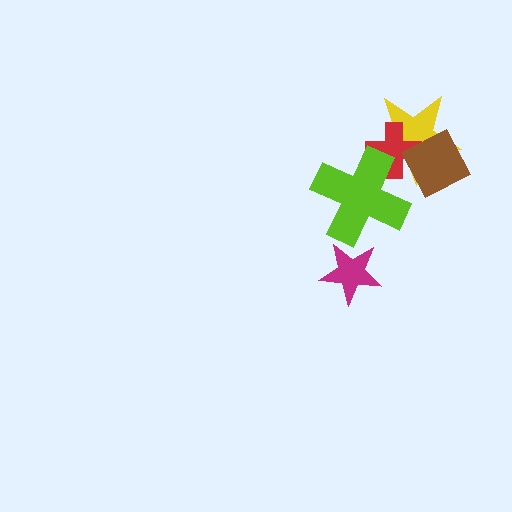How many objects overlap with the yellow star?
3 objects overlap with the yellow star.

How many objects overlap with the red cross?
3 objects overlap with the red cross.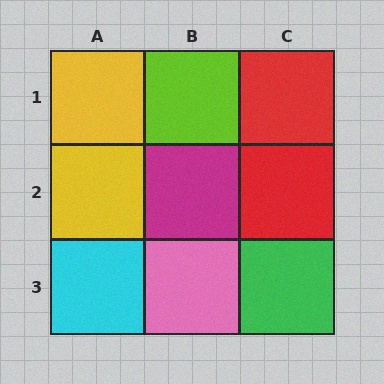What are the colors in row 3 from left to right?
Cyan, pink, green.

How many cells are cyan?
1 cell is cyan.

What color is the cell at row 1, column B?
Lime.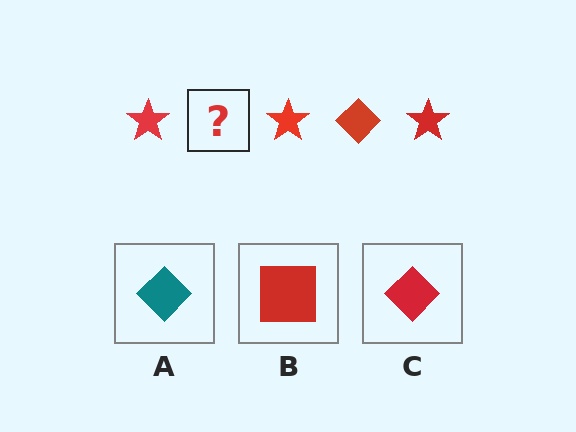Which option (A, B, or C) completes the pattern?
C.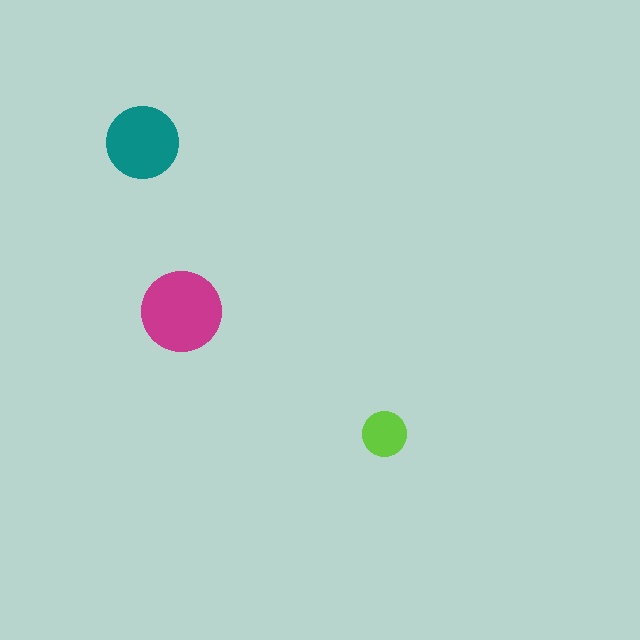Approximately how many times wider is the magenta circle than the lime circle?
About 2 times wider.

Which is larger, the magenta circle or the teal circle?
The magenta one.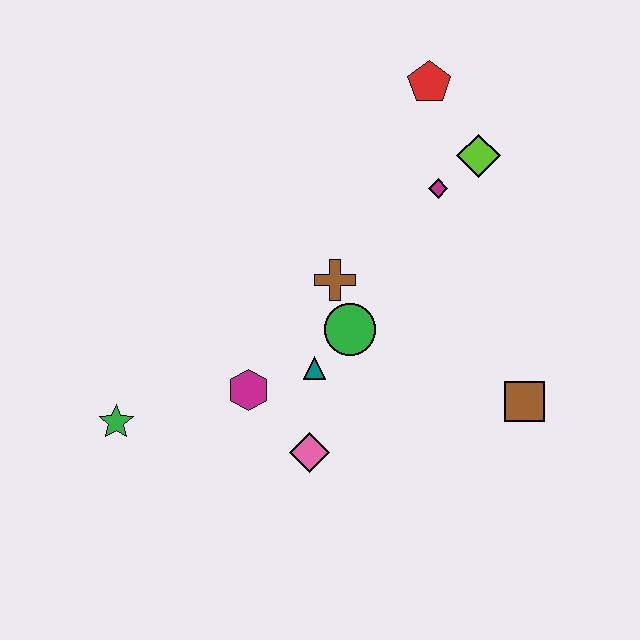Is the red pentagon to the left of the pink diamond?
No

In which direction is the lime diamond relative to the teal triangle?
The lime diamond is above the teal triangle.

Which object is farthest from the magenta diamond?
The green star is farthest from the magenta diamond.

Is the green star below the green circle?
Yes